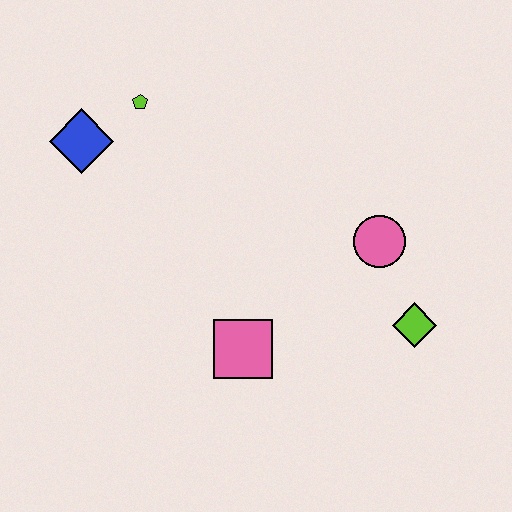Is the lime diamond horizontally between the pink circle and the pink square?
No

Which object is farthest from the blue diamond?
The lime diamond is farthest from the blue diamond.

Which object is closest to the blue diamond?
The lime pentagon is closest to the blue diamond.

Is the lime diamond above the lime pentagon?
No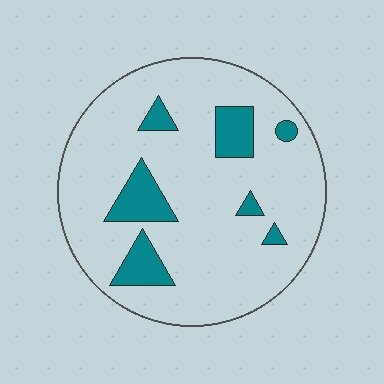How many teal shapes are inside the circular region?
7.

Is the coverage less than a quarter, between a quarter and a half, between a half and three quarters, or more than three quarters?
Less than a quarter.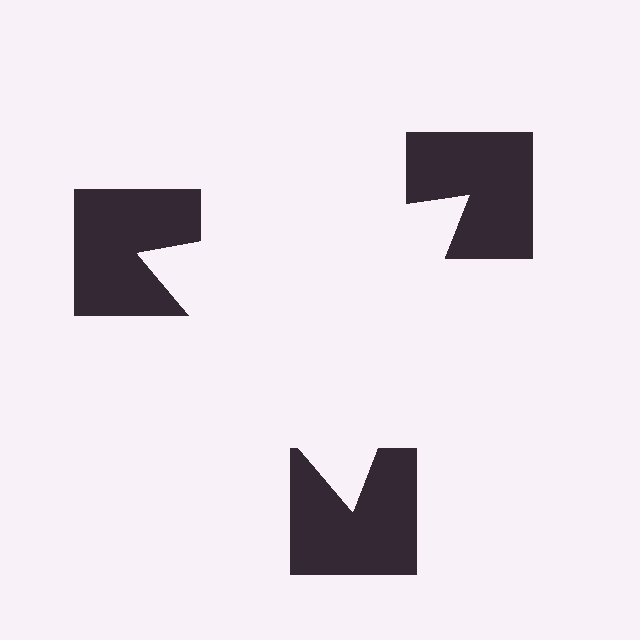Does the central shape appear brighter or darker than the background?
It typically appears slightly brighter than the background, even though no actual brightness change is drawn.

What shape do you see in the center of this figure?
An illusory triangle — its edges are inferred from the aligned wedge cuts in the notched squares, not physically drawn.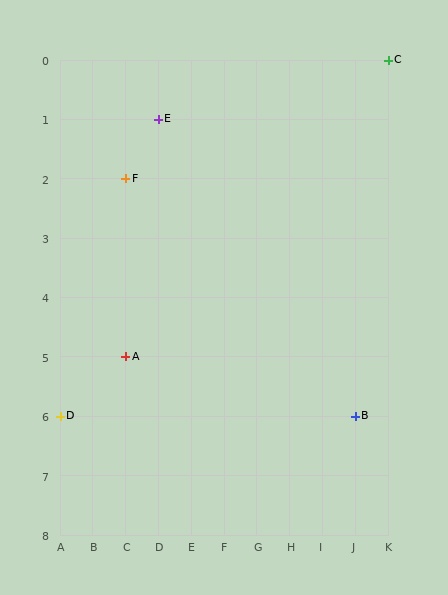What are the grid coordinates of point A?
Point A is at grid coordinates (C, 5).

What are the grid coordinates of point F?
Point F is at grid coordinates (C, 2).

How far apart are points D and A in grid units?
Points D and A are 2 columns and 1 row apart (about 2.2 grid units diagonally).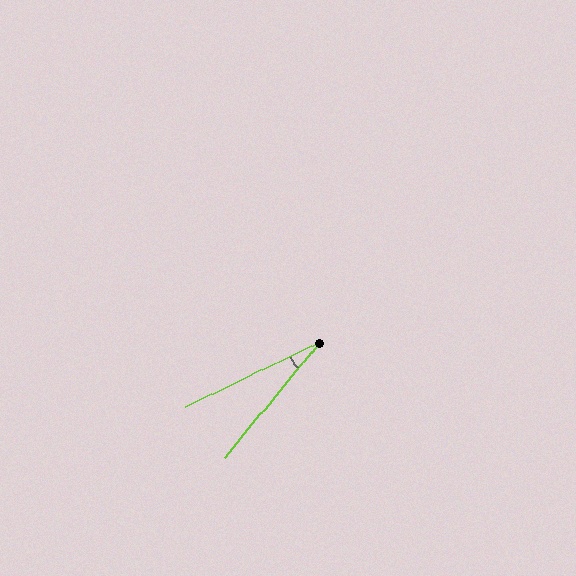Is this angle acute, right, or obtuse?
It is acute.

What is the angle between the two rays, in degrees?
Approximately 25 degrees.